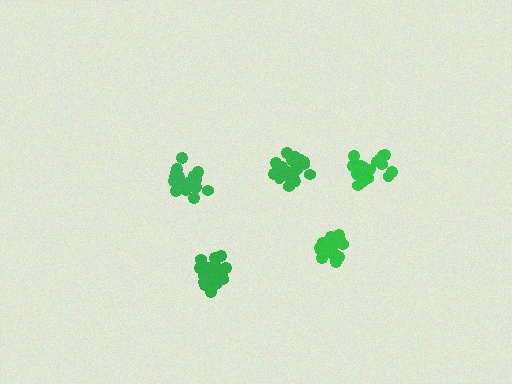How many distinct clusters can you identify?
There are 5 distinct clusters.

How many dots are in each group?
Group 1: 20 dots, Group 2: 20 dots, Group 3: 20 dots, Group 4: 18 dots, Group 5: 19 dots (97 total).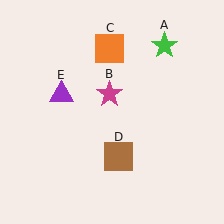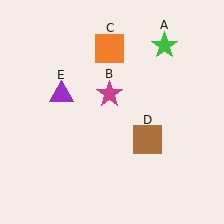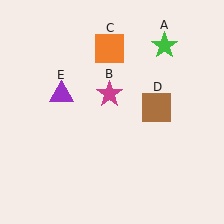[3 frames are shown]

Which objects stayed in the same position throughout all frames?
Green star (object A) and magenta star (object B) and orange square (object C) and purple triangle (object E) remained stationary.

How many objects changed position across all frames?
1 object changed position: brown square (object D).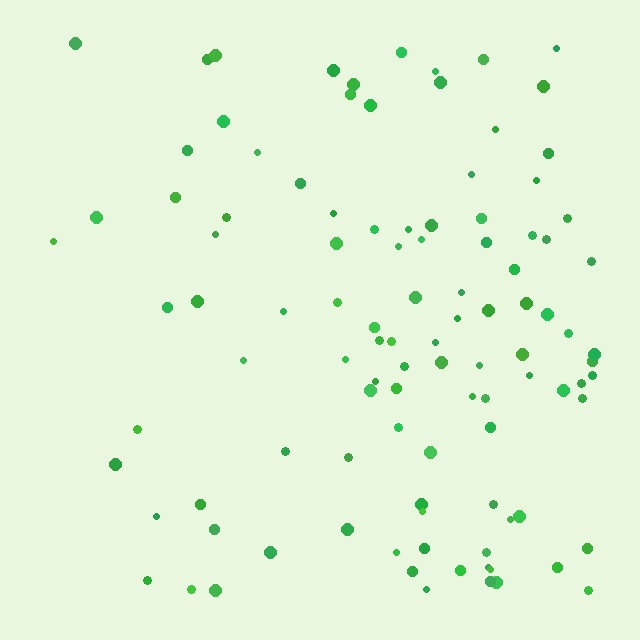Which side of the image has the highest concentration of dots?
The right.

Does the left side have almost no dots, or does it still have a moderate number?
Still a moderate number, just noticeably fewer than the right.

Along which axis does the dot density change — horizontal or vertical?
Horizontal.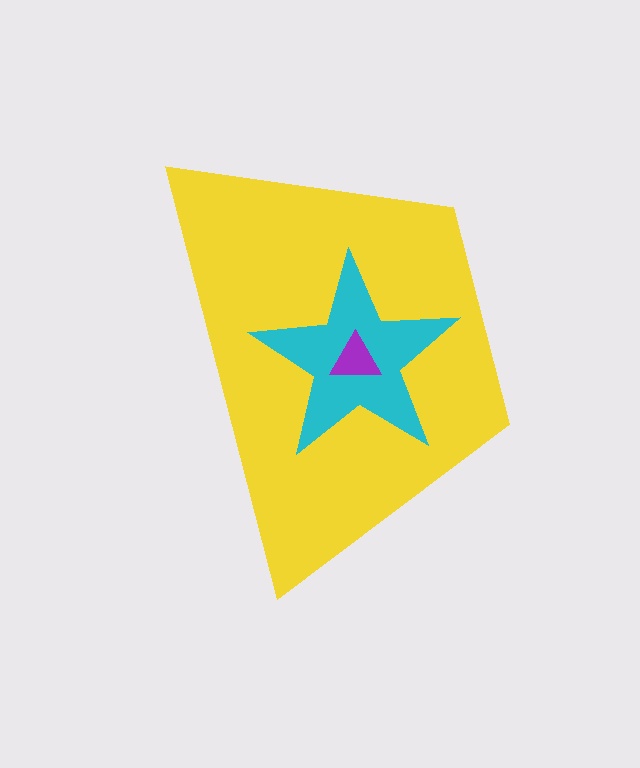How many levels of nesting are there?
3.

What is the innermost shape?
The purple triangle.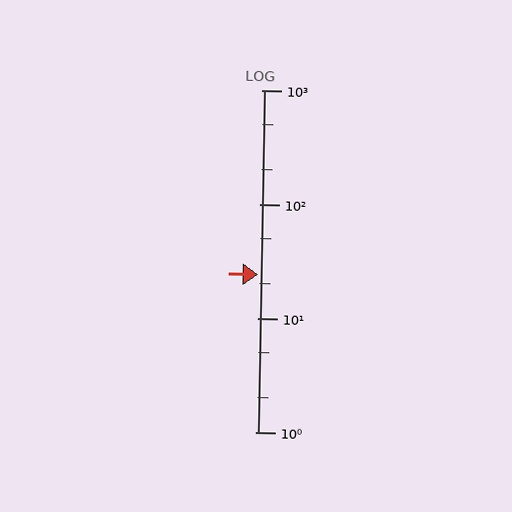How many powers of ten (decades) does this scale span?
The scale spans 3 decades, from 1 to 1000.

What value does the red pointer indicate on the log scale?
The pointer indicates approximately 24.